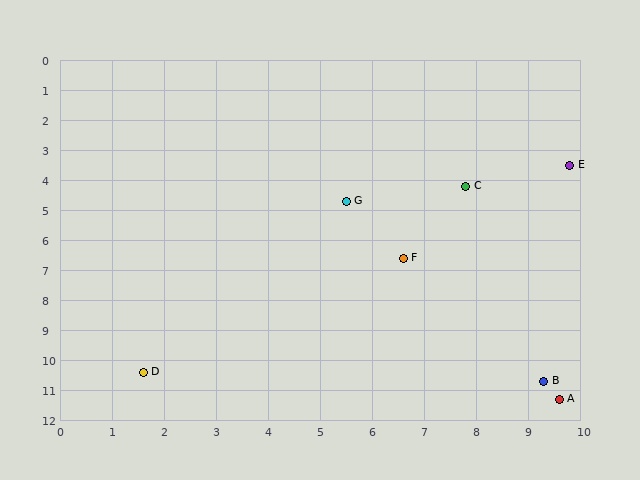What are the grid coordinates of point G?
Point G is at approximately (5.5, 4.7).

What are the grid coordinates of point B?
Point B is at approximately (9.3, 10.7).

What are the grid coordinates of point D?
Point D is at approximately (1.6, 10.4).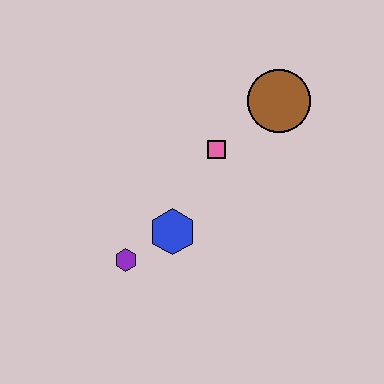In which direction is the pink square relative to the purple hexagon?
The pink square is above the purple hexagon.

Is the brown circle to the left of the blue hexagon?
No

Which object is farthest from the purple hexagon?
The brown circle is farthest from the purple hexagon.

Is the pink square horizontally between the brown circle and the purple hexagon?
Yes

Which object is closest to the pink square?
The brown circle is closest to the pink square.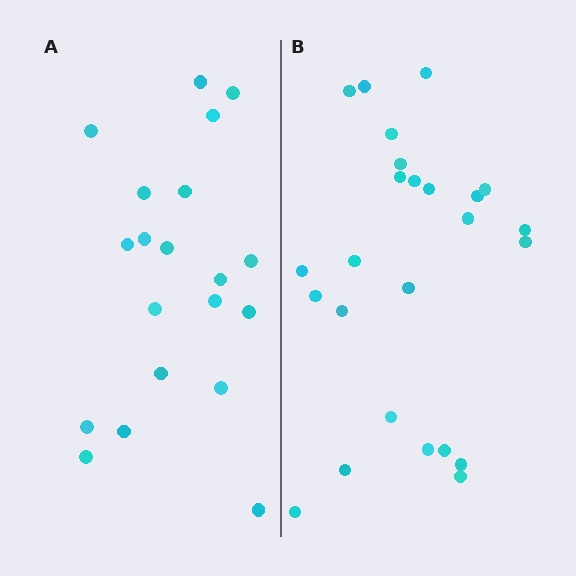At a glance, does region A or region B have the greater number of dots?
Region B (the right region) has more dots.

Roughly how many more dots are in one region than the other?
Region B has about 5 more dots than region A.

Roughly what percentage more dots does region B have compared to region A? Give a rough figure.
About 25% more.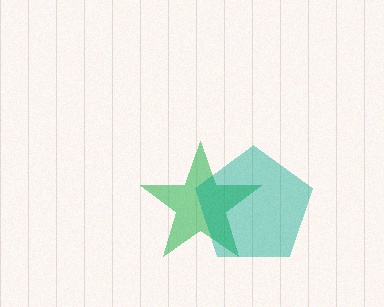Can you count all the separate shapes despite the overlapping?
Yes, there are 2 separate shapes.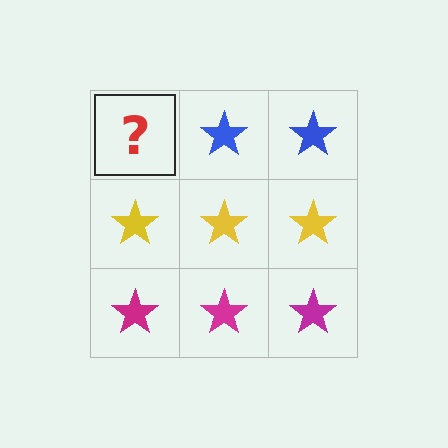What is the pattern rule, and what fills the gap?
The rule is that each row has a consistent color. The gap should be filled with a blue star.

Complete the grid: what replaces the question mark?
The question mark should be replaced with a blue star.